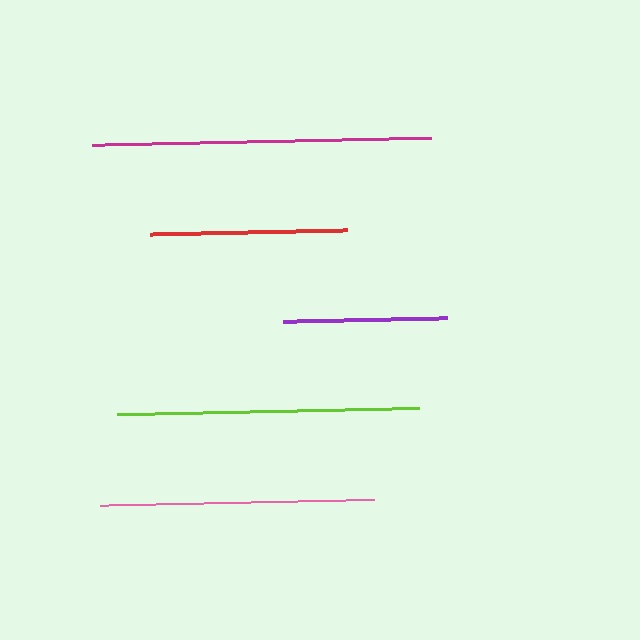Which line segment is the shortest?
The purple line is the shortest at approximately 164 pixels.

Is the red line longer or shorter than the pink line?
The pink line is longer than the red line.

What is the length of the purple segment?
The purple segment is approximately 164 pixels long.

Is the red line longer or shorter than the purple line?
The red line is longer than the purple line.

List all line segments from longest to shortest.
From longest to shortest: magenta, lime, pink, red, purple.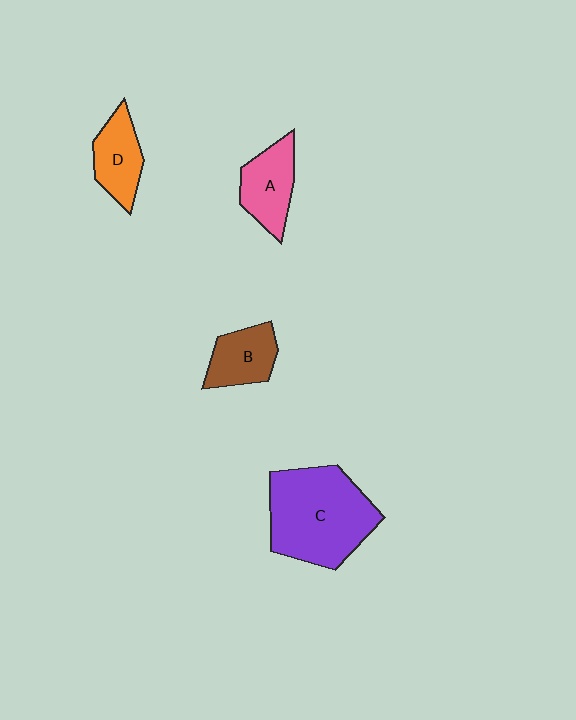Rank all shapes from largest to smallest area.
From largest to smallest: C (purple), A (pink), D (orange), B (brown).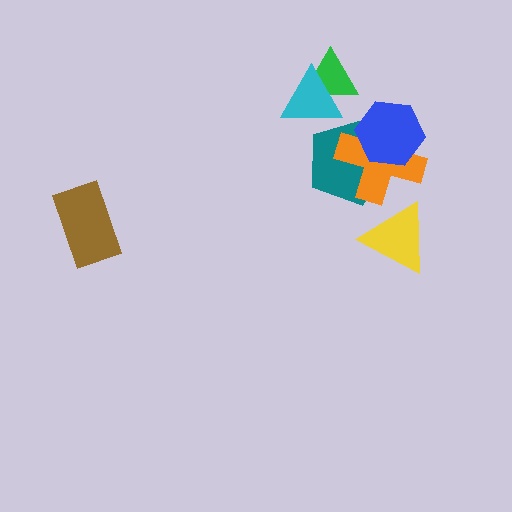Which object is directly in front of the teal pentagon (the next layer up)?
The orange cross is directly in front of the teal pentagon.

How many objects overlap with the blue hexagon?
2 objects overlap with the blue hexagon.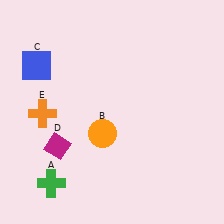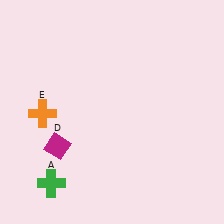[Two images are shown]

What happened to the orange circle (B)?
The orange circle (B) was removed in Image 2. It was in the bottom-left area of Image 1.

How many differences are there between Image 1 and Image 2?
There are 2 differences between the two images.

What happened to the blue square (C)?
The blue square (C) was removed in Image 2. It was in the top-left area of Image 1.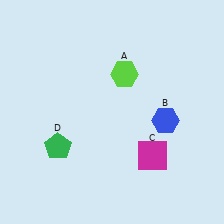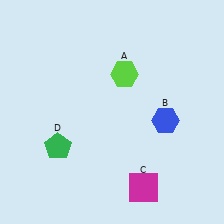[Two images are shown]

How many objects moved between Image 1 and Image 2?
1 object moved between the two images.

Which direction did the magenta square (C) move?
The magenta square (C) moved down.